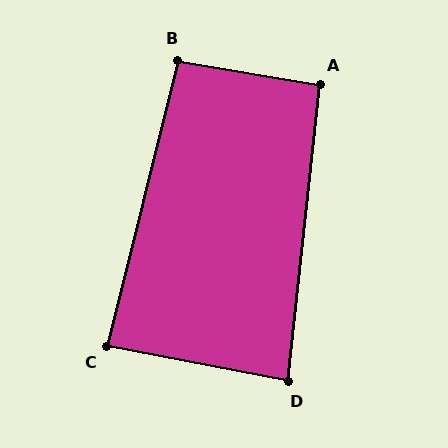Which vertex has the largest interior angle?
B, at approximately 95 degrees.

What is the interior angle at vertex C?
Approximately 87 degrees (approximately right).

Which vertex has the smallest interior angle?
D, at approximately 85 degrees.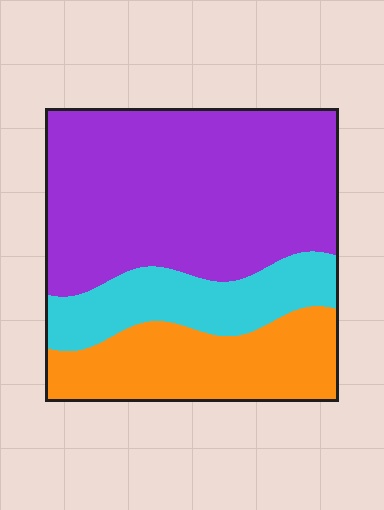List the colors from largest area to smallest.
From largest to smallest: purple, orange, cyan.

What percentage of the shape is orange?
Orange covers 25% of the shape.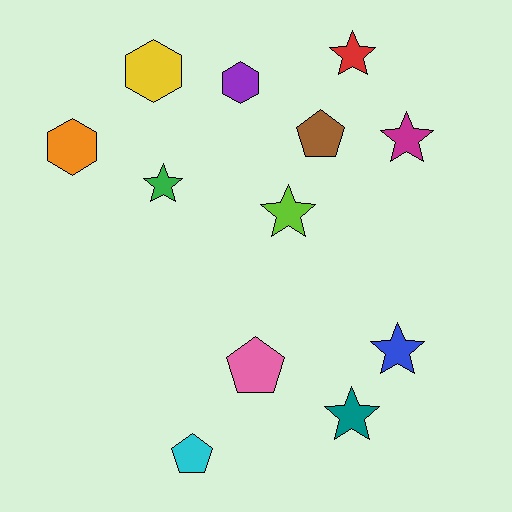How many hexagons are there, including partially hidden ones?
There are 3 hexagons.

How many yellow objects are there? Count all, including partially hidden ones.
There is 1 yellow object.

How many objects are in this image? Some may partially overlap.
There are 12 objects.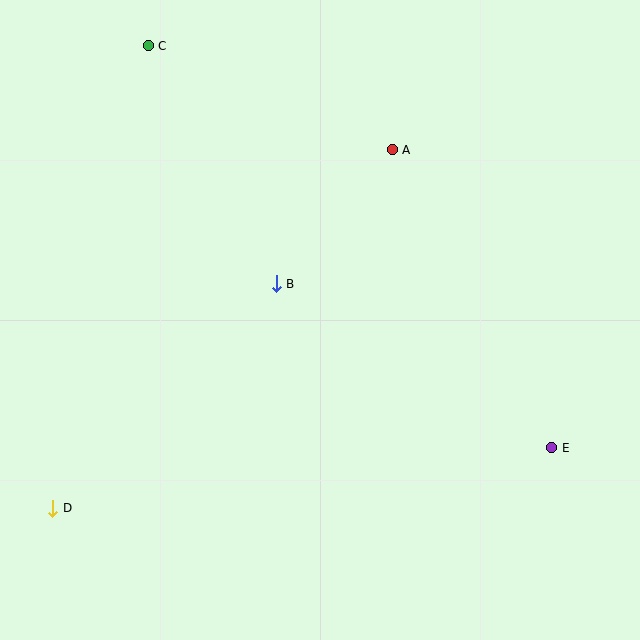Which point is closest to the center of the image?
Point B at (276, 284) is closest to the center.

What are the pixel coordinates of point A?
Point A is at (392, 150).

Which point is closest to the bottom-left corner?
Point D is closest to the bottom-left corner.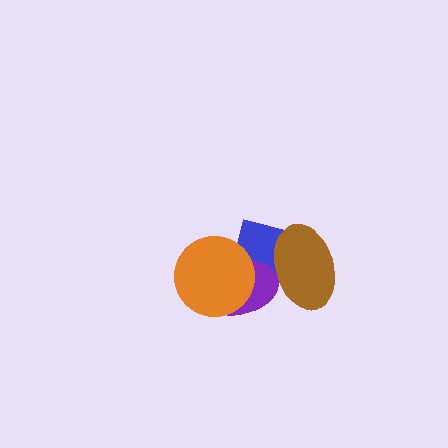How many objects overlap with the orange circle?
2 objects overlap with the orange circle.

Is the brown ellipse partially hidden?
No, no other shape covers it.